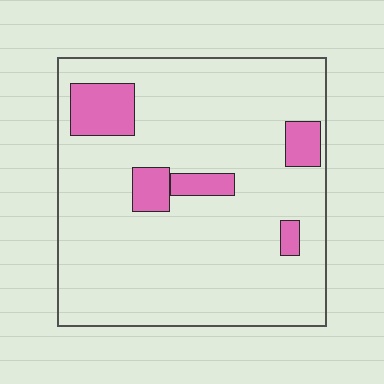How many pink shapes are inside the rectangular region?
5.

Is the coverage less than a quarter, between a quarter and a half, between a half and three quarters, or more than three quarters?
Less than a quarter.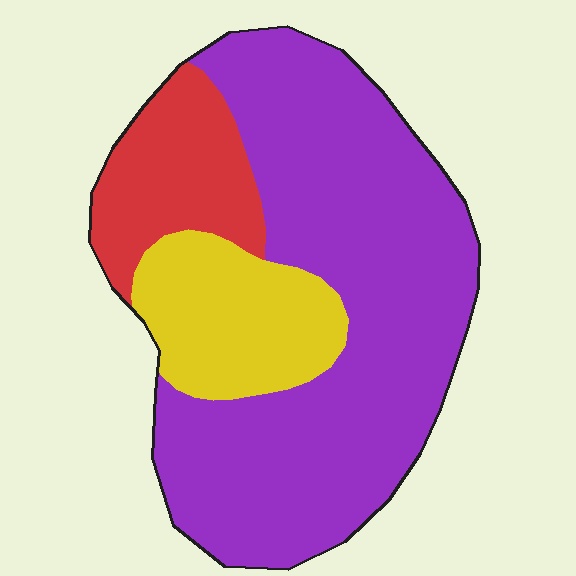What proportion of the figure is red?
Red covers around 15% of the figure.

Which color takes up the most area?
Purple, at roughly 65%.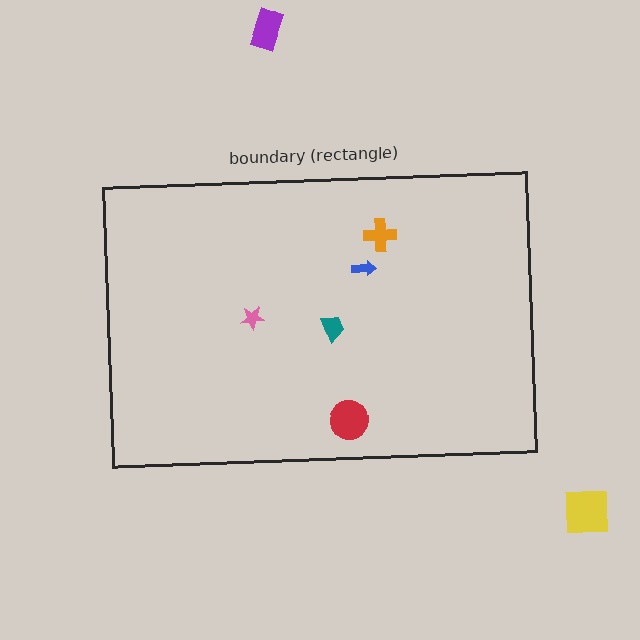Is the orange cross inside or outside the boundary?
Inside.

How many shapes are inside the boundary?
5 inside, 2 outside.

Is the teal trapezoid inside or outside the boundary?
Inside.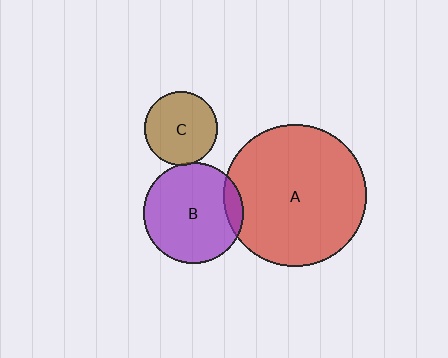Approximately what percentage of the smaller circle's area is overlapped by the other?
Approximately 5%.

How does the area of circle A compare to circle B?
Approximately 2.0 times.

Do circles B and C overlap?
Yes.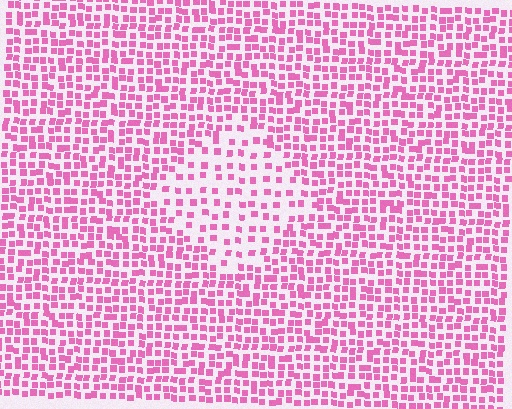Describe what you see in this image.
The image contains small pink elements arranged at two different densities. A diamond-shaped region is visible where the elements are less densely packed than the surrounding area.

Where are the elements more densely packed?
The elements are more densely packed outside the diamond boundary.